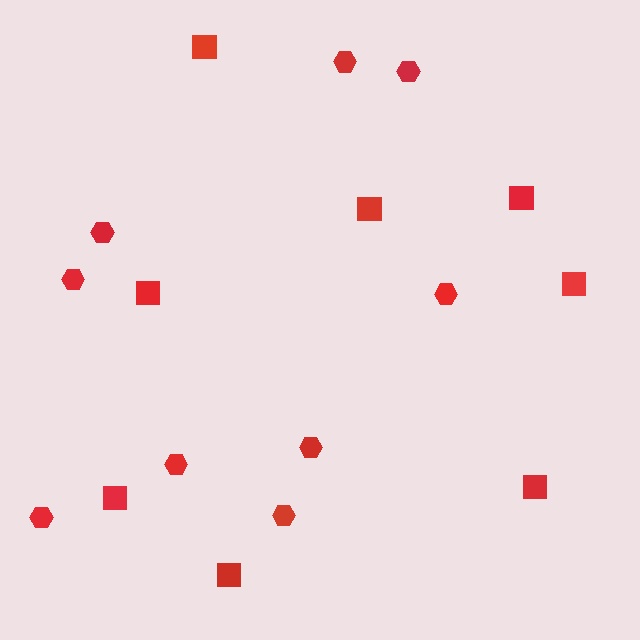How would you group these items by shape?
There are 2 groups: one group of hexagons (9) and one group of squares (8).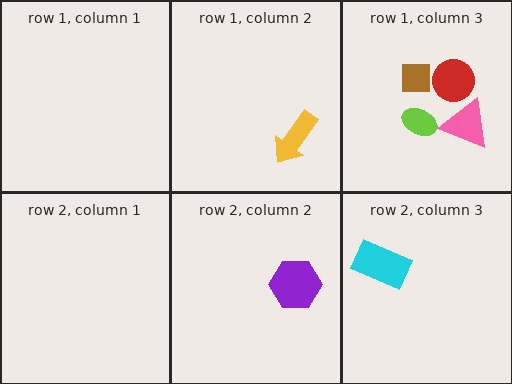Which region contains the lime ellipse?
The row 1, column 3 region.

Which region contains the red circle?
The row 1, column 3 region.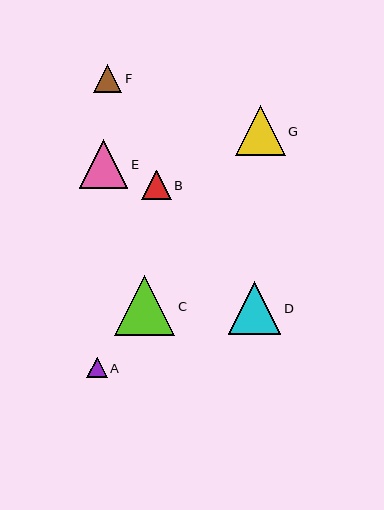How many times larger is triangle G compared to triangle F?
Triangle G is approximately 1.8 times the size of triangle F.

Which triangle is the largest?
Triangle C is the largest with a size of approximately 60 pixels.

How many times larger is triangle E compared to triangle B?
Triangle E is approximately 1.6 times the size of triangle B.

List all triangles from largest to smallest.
From largest to smallest: C, D, G, E, B, F, A.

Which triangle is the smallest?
Triangle A is the smallest with a size of approximately 20 pixels.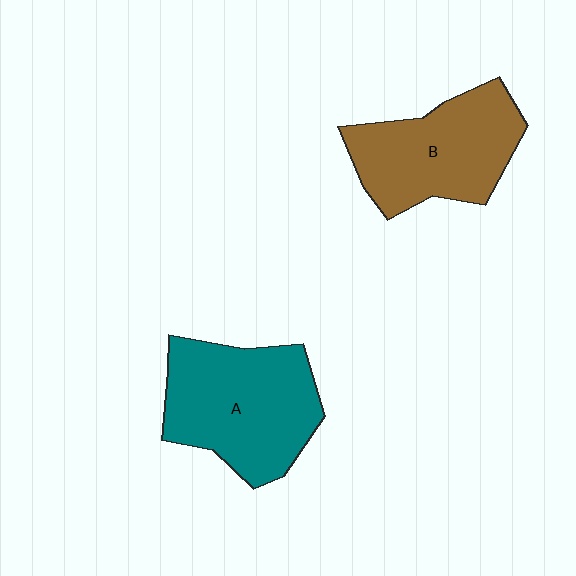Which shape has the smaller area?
Shape B (brown).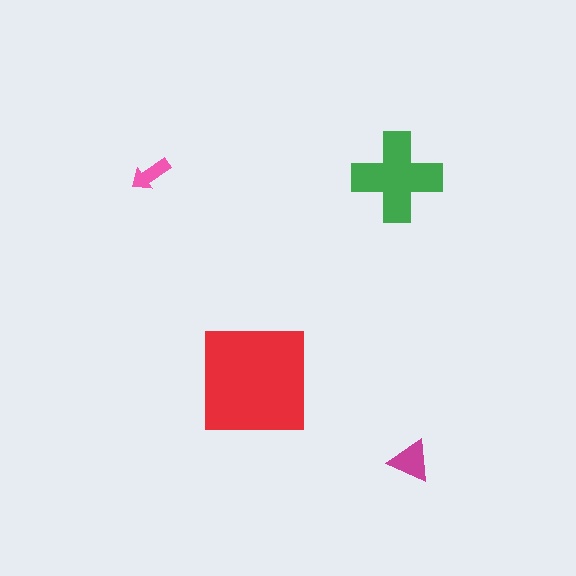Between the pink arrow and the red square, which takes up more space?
The red square.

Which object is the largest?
The red square.